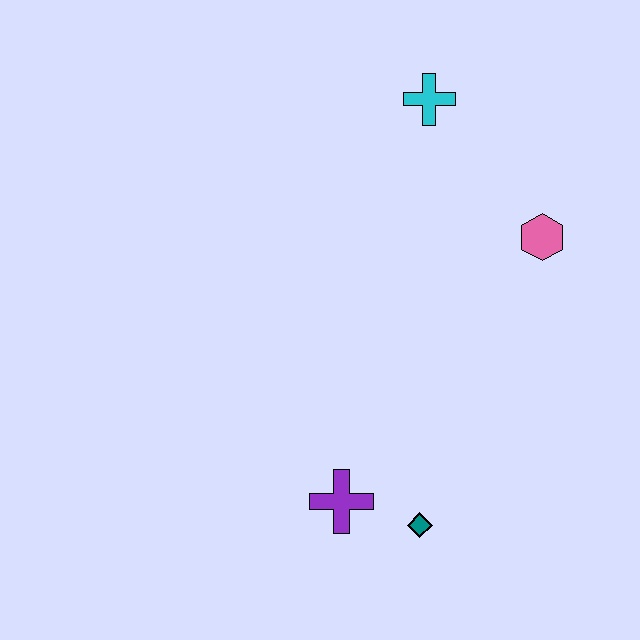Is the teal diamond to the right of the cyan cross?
No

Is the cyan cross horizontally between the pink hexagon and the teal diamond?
Yes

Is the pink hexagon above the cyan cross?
No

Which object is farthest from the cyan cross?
The teal diamond is farthest from the cyan cross.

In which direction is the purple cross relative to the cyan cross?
The purple cross is below the cyan cross.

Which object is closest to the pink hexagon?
The cyan cross is closest to the pink hexagon.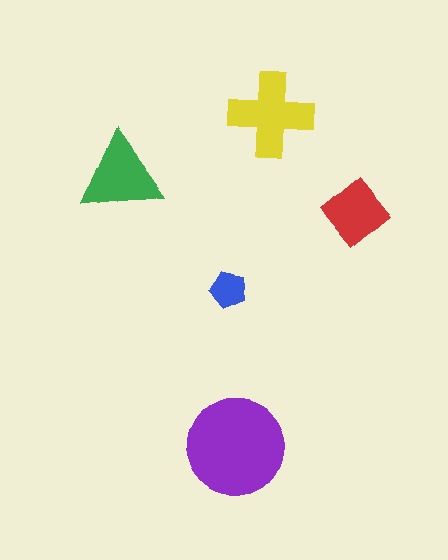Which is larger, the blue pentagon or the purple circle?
The purple circle.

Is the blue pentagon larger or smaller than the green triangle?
Smaller.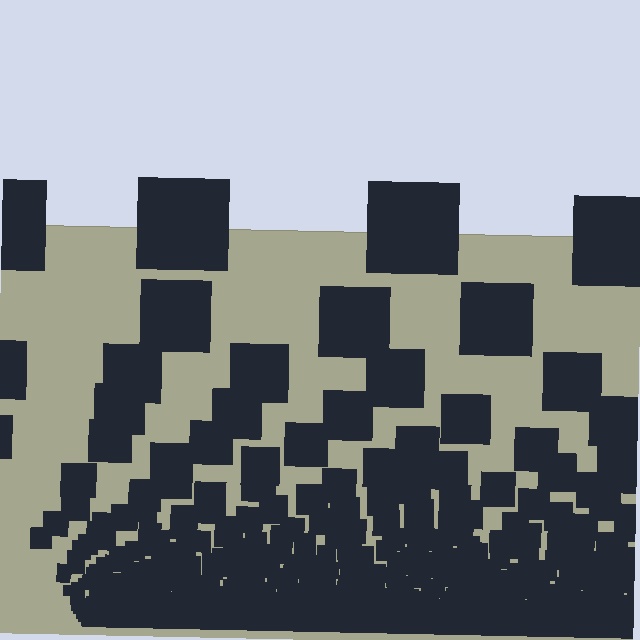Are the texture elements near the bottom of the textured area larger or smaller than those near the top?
Smaller. The gradient is inverted — elements near the bottom are smaller and denser.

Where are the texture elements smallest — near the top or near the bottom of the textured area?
Near the bottom.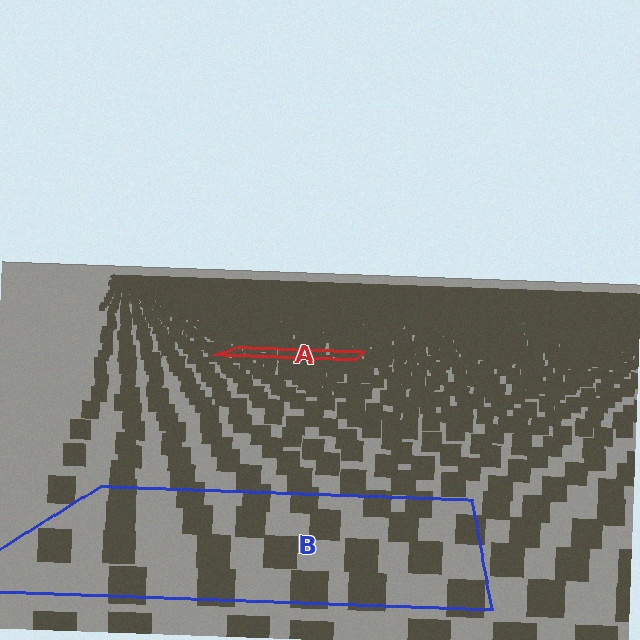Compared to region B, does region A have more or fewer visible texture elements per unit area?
Region A has more texture elements per unit area — they are packed more densely because it is farther away.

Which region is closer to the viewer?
Region B is closer. The texture elements there are larger and more spread out.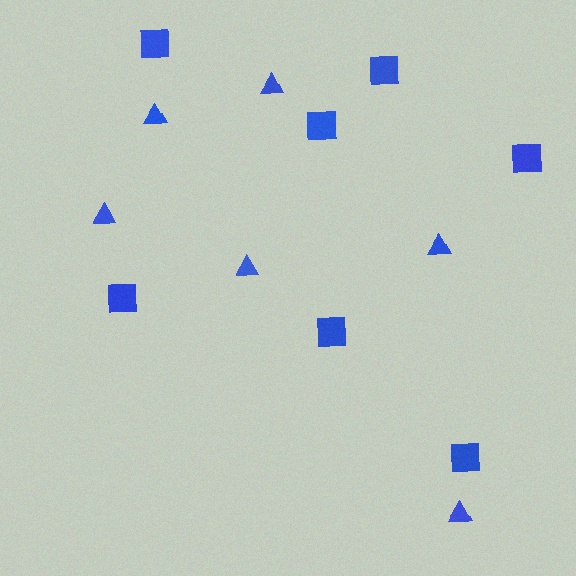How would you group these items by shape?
There are 2 groups: one group of triangles (6) and one group of squares (7).